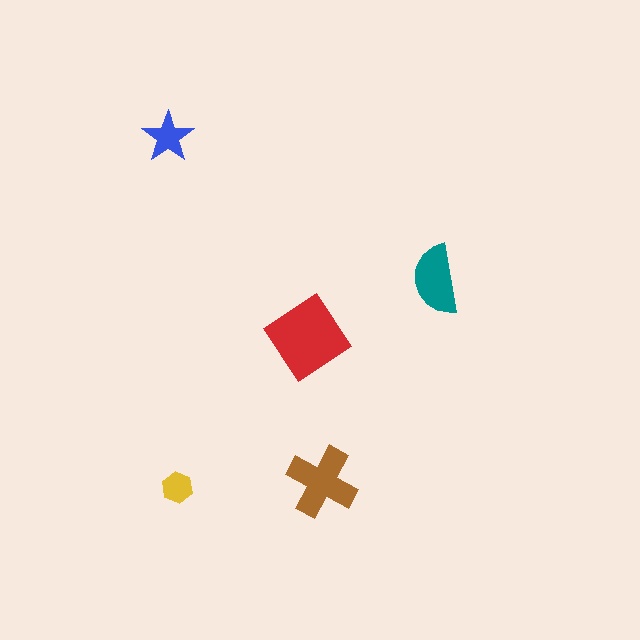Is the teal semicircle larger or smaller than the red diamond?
Smaller.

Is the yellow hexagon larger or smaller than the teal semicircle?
Smaller.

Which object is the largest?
The red diamond.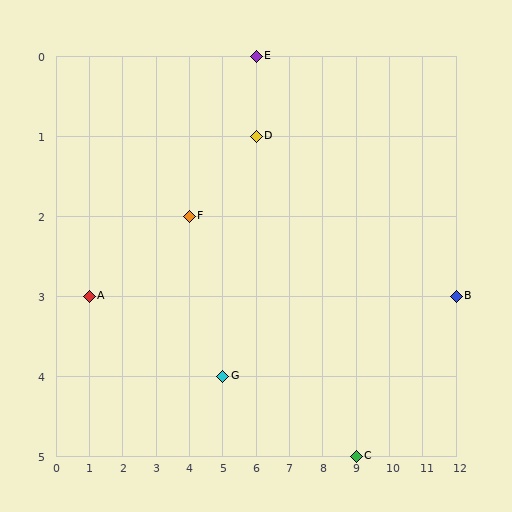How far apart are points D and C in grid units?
Points D and C are 3 columns and 4 rows apart (about 5.0 grid units diagonally).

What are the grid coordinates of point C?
Point C is at grid coordinates (9, 5).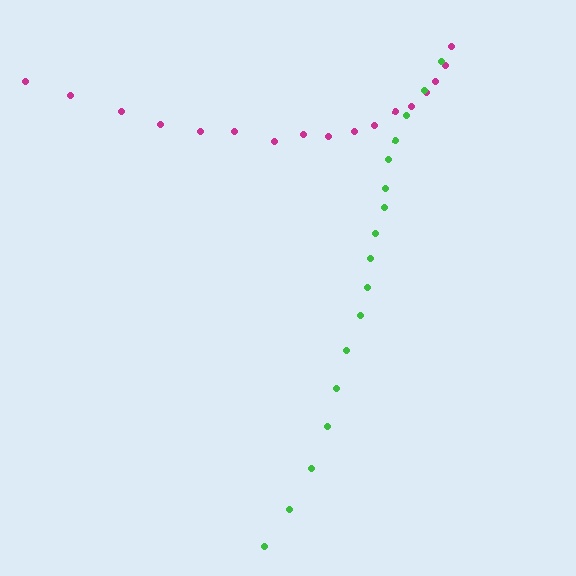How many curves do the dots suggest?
There are 2 distinct paths.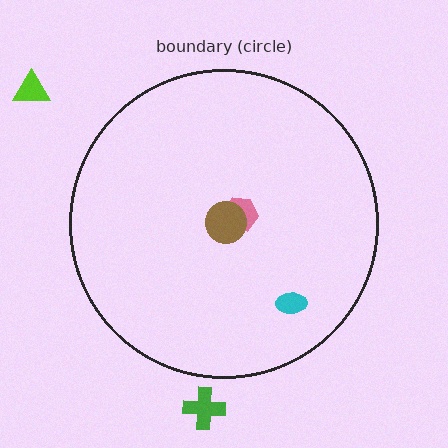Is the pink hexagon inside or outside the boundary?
Inside.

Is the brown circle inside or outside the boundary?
Inside.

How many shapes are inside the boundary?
3 inside, 2 outside.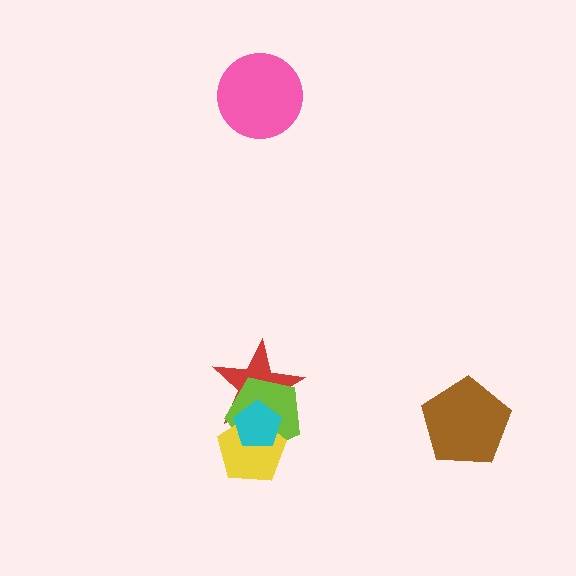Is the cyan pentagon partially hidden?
No, no other shape covers it.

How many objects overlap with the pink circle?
0 objects overlap with the pink circle.